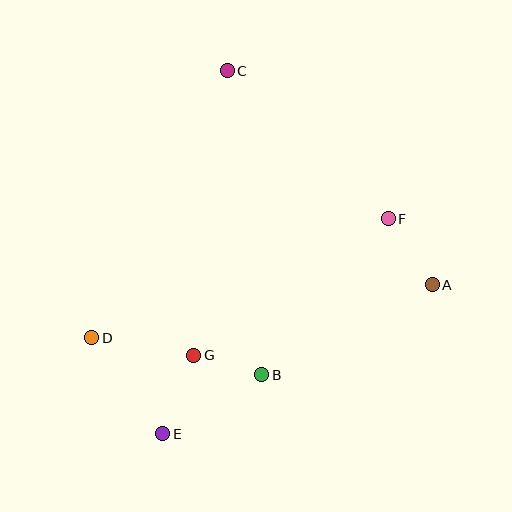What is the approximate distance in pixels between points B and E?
The distance between B and E is approximately 115 pixels.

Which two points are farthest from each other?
Points C and E are farthest from each other.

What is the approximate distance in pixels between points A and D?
The distance between A and D is approximately 344 pixels.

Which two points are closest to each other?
Points B and G are closest to each other.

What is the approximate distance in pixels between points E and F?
The distance between E and F is approximately 312 pixels.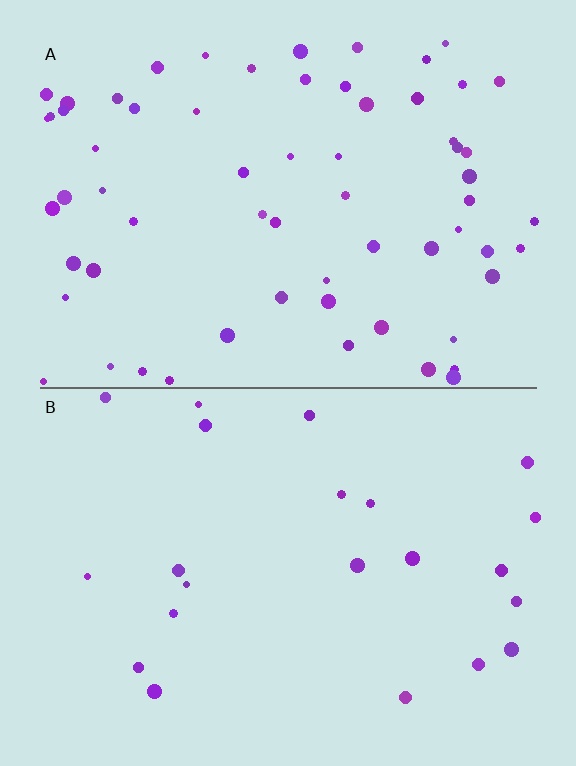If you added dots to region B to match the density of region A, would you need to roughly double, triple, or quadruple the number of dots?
Approximately triple.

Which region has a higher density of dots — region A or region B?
A (the top).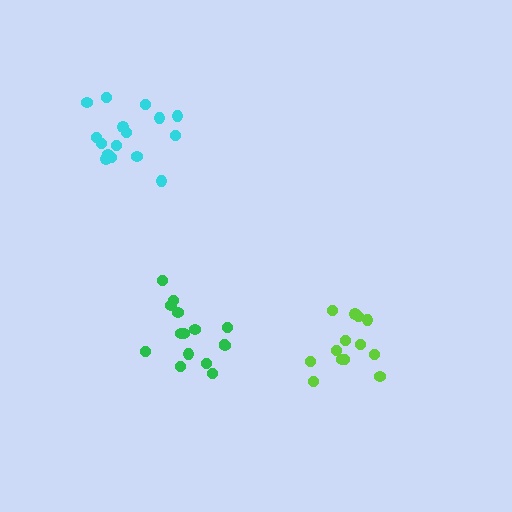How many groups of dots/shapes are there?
There are 3 groups.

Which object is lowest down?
The lime cluster is bottommost.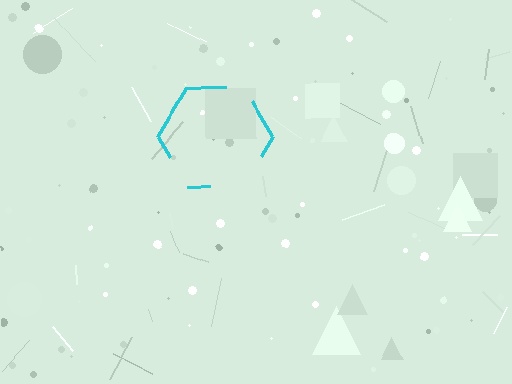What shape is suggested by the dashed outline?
The dashed outline suggests a hexagon.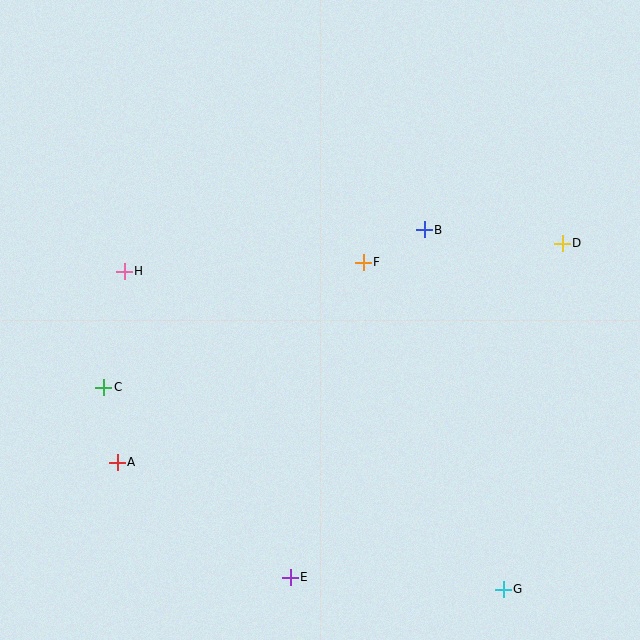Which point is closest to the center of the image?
Point F at (363, 262) is closest to the center.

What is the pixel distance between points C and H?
The distance between C and H is 118 pixels.